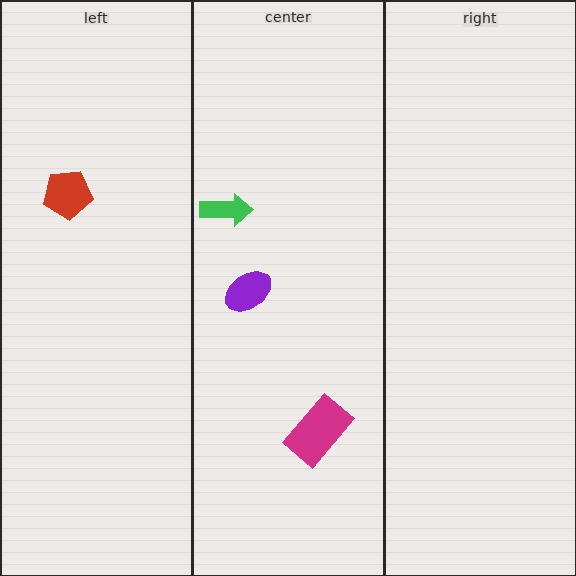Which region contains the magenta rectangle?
The center region.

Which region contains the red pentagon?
The left region.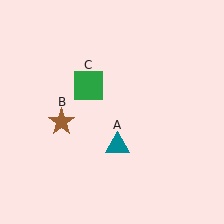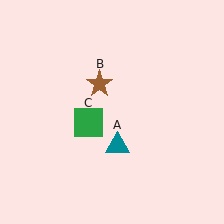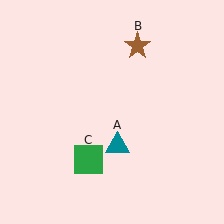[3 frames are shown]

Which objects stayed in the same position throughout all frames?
Teal triangle (object A) remained stationary.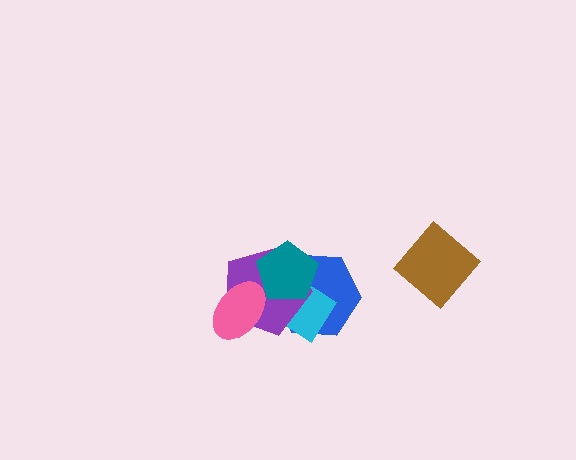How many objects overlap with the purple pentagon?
4 objects overlap with the purple pentagon.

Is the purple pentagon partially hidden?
Yes, it is partially covered by another shape.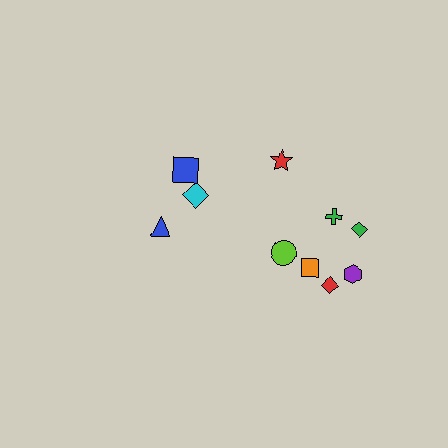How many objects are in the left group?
There are 3 objects.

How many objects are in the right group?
There are 7 objects.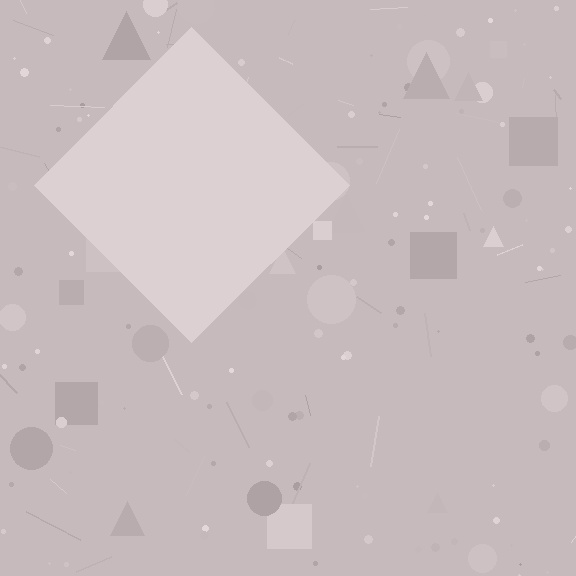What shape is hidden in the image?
A diamond is hidden in the image.